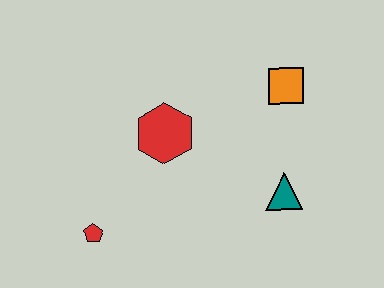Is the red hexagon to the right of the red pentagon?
Yes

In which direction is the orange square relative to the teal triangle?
The orange square is above the teal triangle.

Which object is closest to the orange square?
The teal triangle is closest to the orange square.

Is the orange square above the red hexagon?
Yes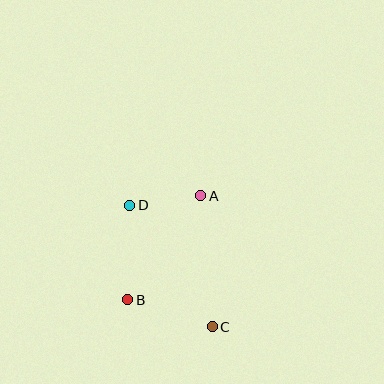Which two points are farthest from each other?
Points C and D are farthest from each other.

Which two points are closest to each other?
Points A and D are closest to each other.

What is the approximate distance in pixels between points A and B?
The distance between A and B is approximately 127 pixels.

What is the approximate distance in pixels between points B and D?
The distance between B and D is approximately 94 pixels.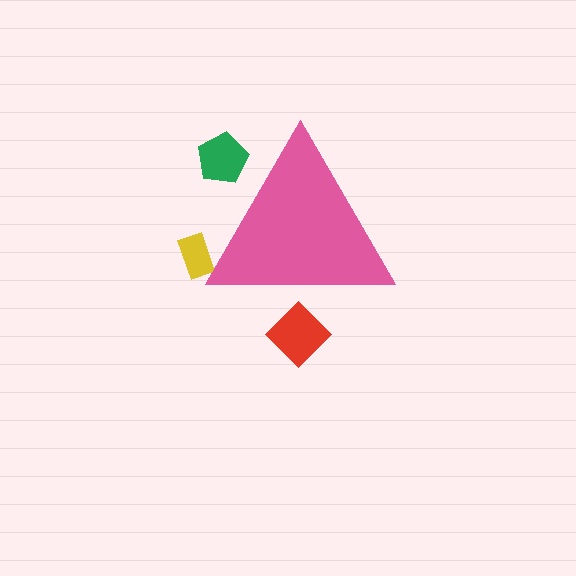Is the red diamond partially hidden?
Yes, the red diamond is partially hidden behind the pink triangle.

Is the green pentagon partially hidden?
Yes, the green pentagon is partially hidden behind the pink triangle.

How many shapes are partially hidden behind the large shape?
3 shapes are partially hidden.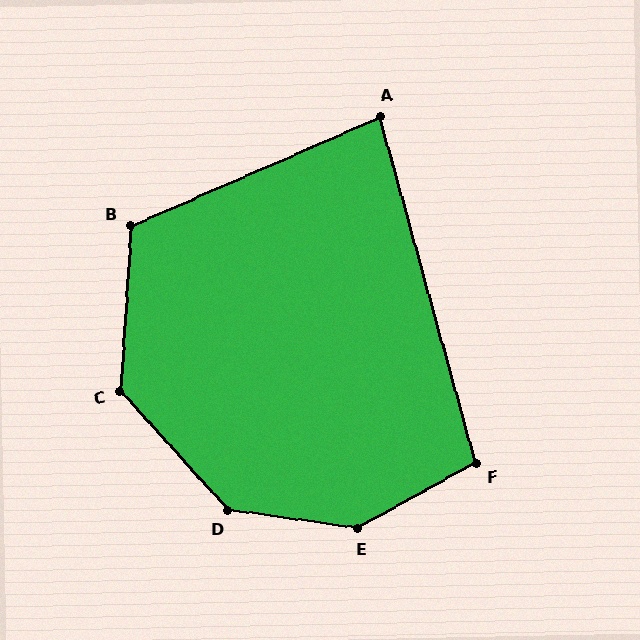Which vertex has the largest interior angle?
E, at approximately 143 degrees.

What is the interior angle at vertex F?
Approximately 103 degrees (obtuse).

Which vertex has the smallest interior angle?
A, at approximately 82 degrees.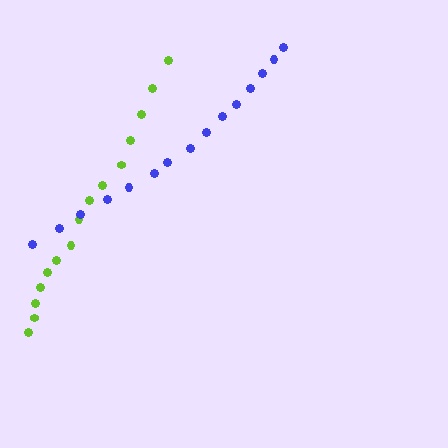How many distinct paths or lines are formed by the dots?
There are 2 distinct paths.